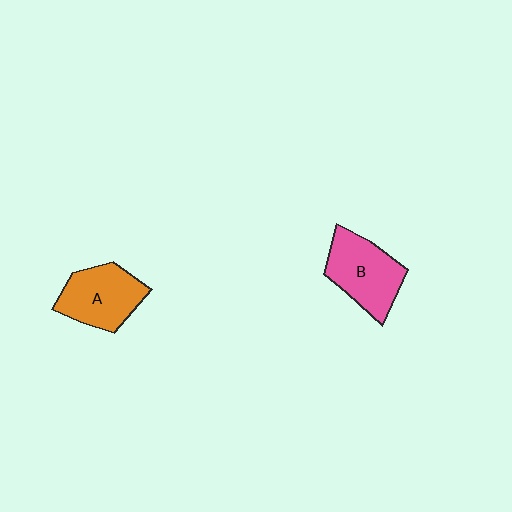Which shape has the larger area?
Shape B (pink).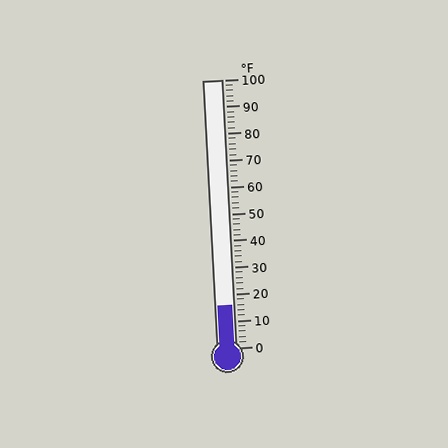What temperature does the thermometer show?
The thermometer shows approximately 16°F.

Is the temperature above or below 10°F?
The temperature is above 10°F.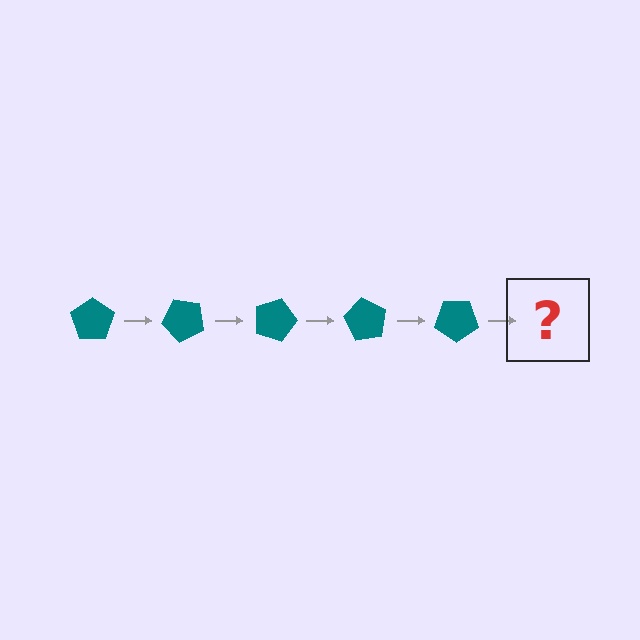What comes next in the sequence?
The next element should be a teal pentagon rotated 225 degrees.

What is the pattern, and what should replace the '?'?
The pattern is that the pentagon rotates 45 degrees each step. The '?' should be a teal pentagon rotated 225 degrees.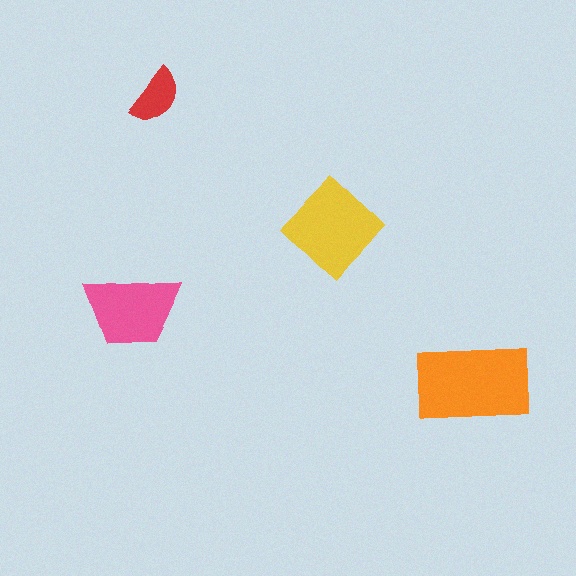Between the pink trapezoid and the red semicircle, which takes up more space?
The pink trapezoid.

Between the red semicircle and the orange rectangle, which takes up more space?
The orange rectangle.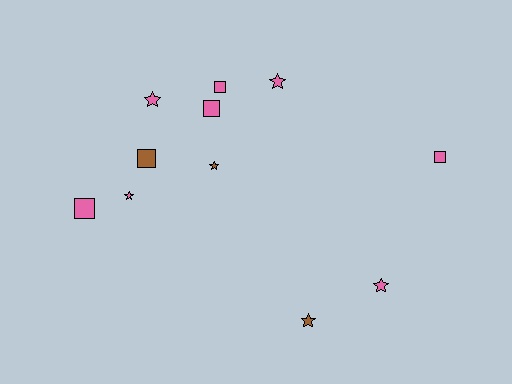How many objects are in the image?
There are 11 objects.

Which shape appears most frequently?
Star, with 6 objects.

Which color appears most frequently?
Pink, with 8 objects.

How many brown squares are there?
There is 1 brown square.